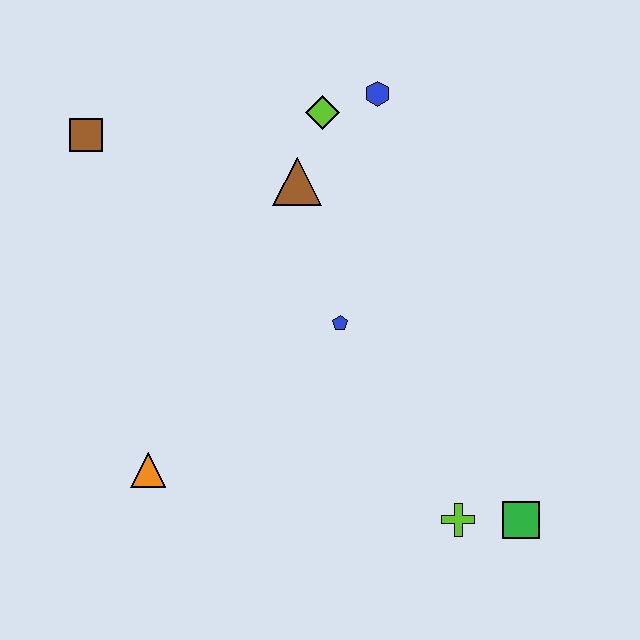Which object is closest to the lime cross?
The green square is closest to the lime cross.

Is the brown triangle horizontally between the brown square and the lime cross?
Yes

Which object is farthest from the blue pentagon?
The brown square is farthest from the blue pentagon.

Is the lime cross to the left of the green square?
Yes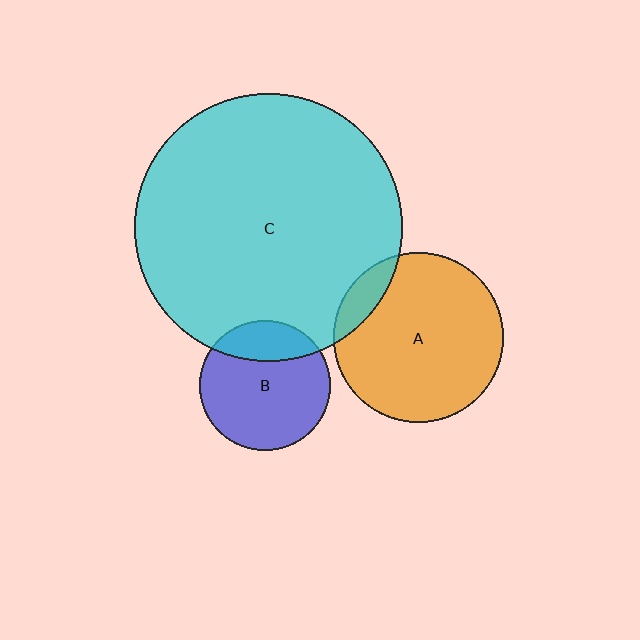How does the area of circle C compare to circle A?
Approximately 2.5 times.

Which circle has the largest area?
Circle C (cyan).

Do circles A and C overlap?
Yes.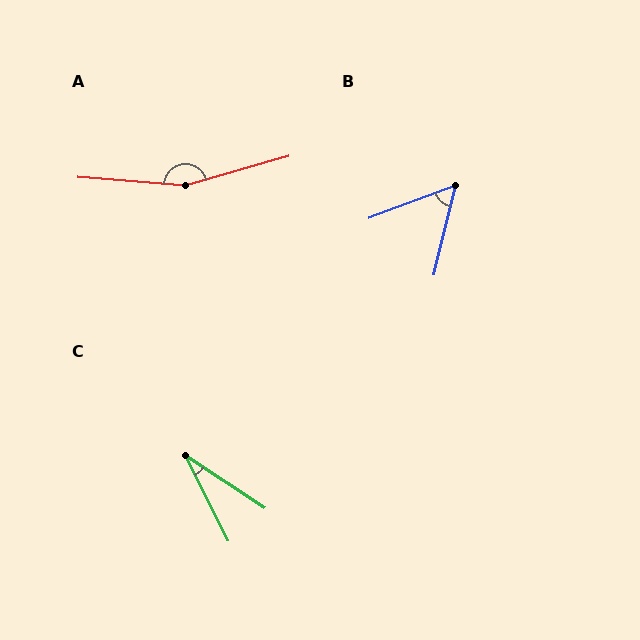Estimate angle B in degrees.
Approximately 56 degrees.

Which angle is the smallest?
C, at approximately 30 degrees.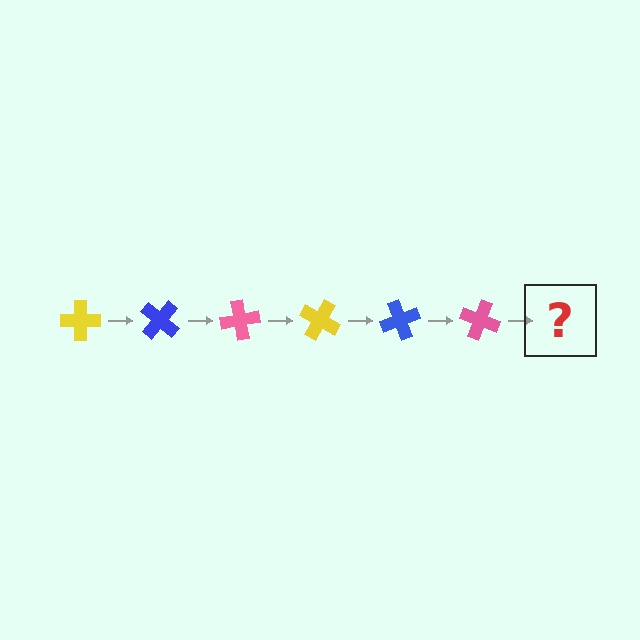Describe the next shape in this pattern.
It should be a yellow cross, rotated 240 degrees from the start.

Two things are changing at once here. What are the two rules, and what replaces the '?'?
The two rules are that it rotates 40 degrees each step and the color cycles through yellow, blue, and pink. The '?' should be a yellow cross, rotated 240 degrees from the start.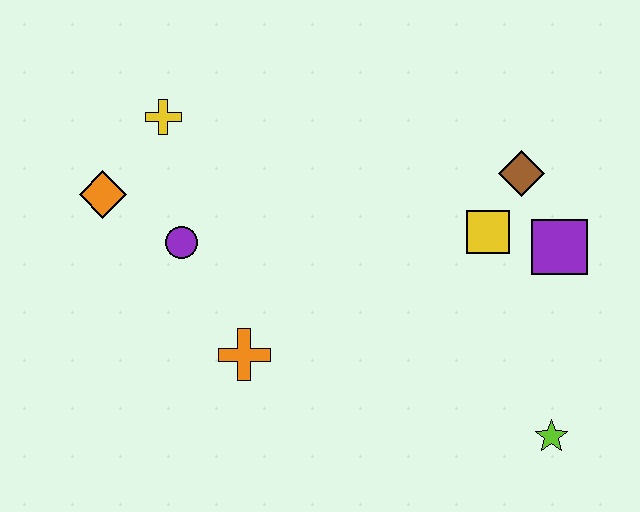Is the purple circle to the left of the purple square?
Yes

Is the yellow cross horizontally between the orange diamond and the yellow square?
Yes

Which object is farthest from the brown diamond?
The orange diamond is farthest from the brown diamond.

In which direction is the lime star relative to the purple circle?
The lime star is to the right of the purple circle.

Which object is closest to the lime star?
The purple square is closest to the lime star.